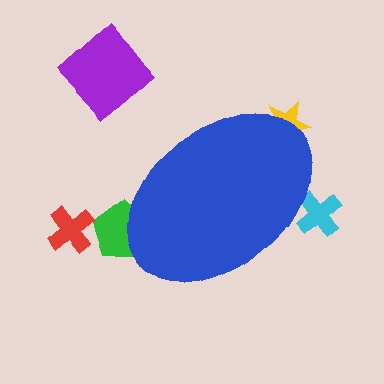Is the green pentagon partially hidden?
Yes, the green pentagon is partially hidden behind the blue ellipse.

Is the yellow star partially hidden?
Yes, the yellow star is partially hidden behind the blue ellipse.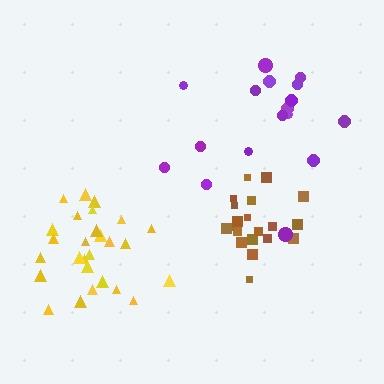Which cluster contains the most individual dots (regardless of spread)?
Yellow (27).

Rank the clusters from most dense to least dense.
brown, yellow, purple.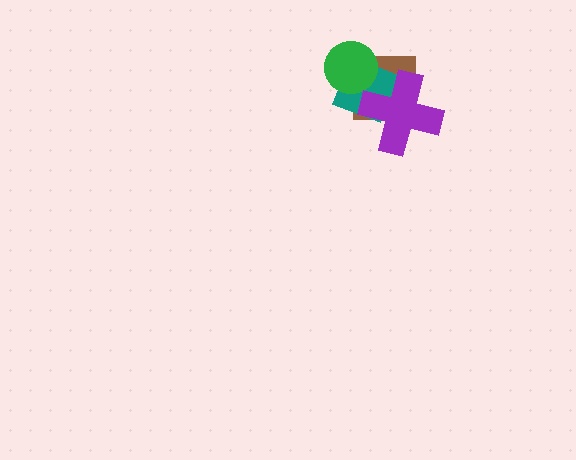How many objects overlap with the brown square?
3 objects overlap with the brown square.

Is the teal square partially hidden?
Yes, it is partially covered by another shape.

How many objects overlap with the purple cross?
2 objects overlap with the purple cross.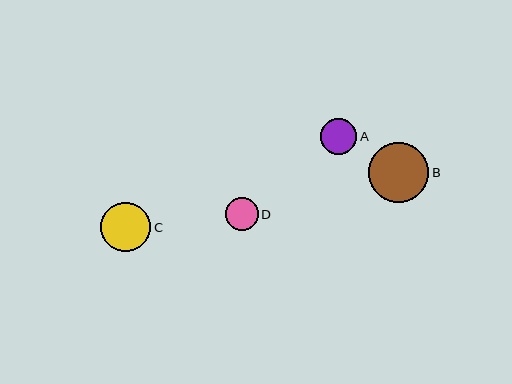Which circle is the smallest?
Circle D is the smallest with a size of approximately 33 pixels.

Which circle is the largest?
Circle B is the largest with a size of approximately 60 pixels.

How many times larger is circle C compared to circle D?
Circle C is approximately 1.5 times the size of circle D.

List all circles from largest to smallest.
From largest to smallest: B, C, A, D.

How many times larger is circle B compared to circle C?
Circle B is approximately 1.2 times the size of circle C.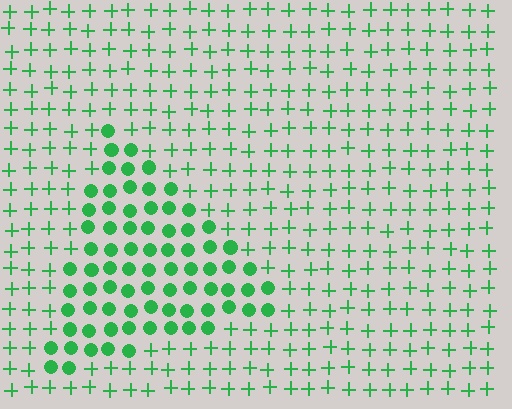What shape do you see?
I see a triangle.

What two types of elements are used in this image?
The image uses circles inside the triangle region and plus signs outside it.